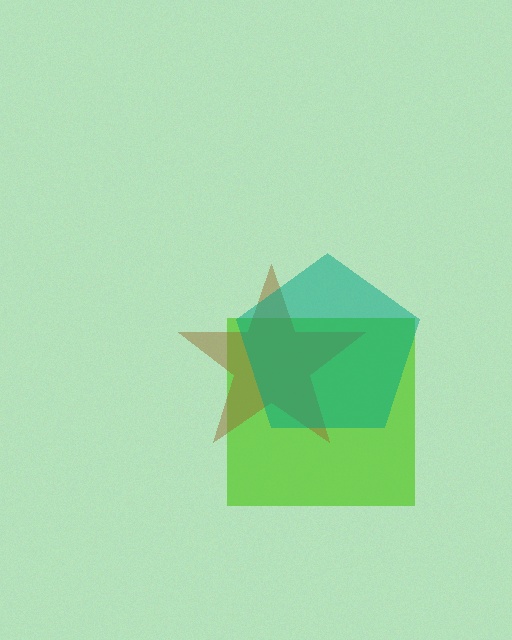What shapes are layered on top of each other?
The layered shapes are: a lime square, a brown star, a teal pentagon.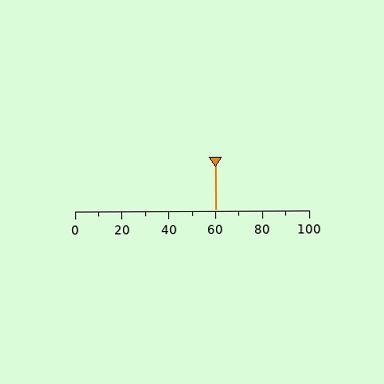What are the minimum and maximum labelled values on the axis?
The axis runs from 0 to 100.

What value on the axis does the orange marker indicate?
The marker indicates approximately 60.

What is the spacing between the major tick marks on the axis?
The major ticks are spaced 20 apart.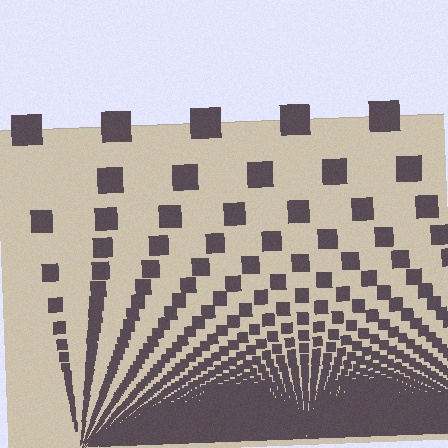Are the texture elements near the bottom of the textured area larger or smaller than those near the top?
Smaller. The gradient is inverted — elements near the bottom are smaller and denser.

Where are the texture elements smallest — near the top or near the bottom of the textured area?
Near the bottom.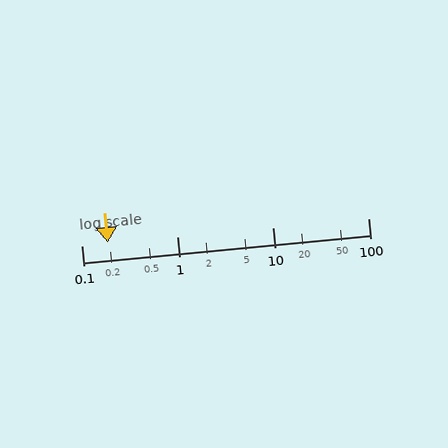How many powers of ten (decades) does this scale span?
The scale spans 3 decades, from 0.1 to 100.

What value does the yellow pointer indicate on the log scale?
The pointer indicates approximately 0.19.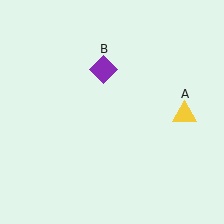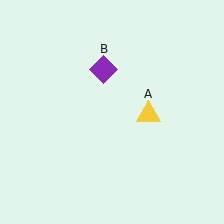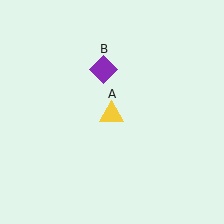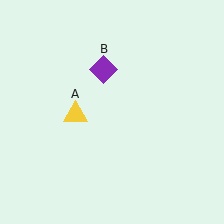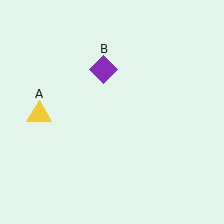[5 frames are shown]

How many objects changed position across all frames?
1 object changed position: yellow triangle (object A).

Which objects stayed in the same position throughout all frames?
Purple diamond (object B) remained stationary.